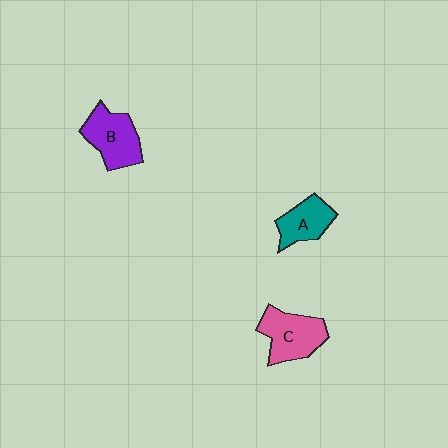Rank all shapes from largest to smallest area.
From largest to smallest: C (pink), B (purple), A (teal).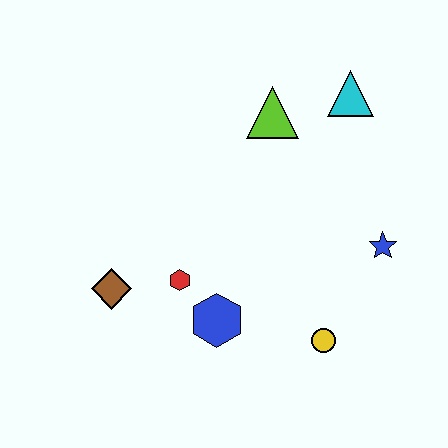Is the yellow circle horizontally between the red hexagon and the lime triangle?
No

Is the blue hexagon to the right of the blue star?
No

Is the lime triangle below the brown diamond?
No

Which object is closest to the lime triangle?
The cyan triangle is closest to the lime triangle.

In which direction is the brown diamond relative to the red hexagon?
The brown diamond is to the left of the red hexagon.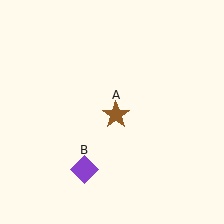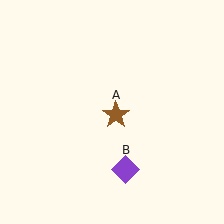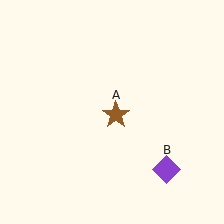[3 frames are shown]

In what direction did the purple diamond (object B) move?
The purple diamond (object B) moved right.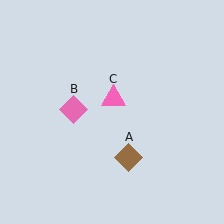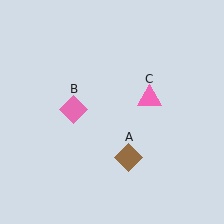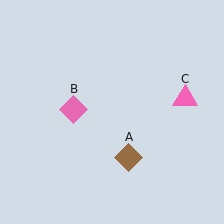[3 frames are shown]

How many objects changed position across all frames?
1 object changed position: pink triangle (object C).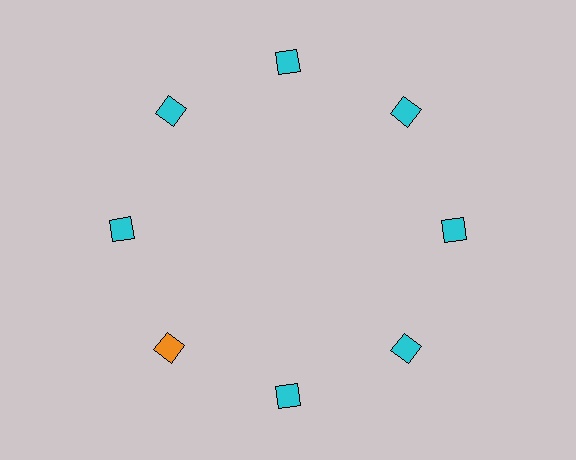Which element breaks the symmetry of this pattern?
The orange diamond at roughly the 8 o'clock position breaks the symmetry. All other shapes are cyan diamonds.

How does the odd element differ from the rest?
It has a different color: orange instead of cyan.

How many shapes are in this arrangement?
There are 8 shapes arranged in a ring pattern.